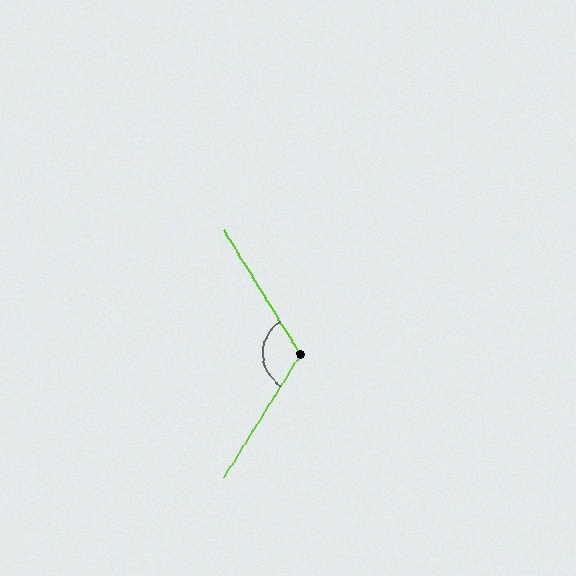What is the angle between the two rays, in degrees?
Approximately 116 degrees.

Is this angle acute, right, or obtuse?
It is obtuse.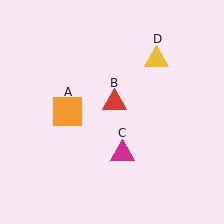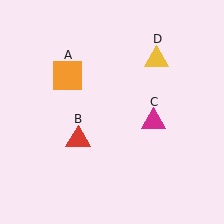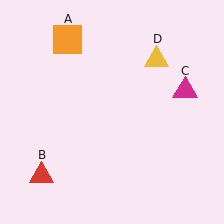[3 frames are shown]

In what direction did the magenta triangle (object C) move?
The magenta triangle (object C) moved up and to the right.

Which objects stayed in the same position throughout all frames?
Yellow triangle (object D) remained stationary.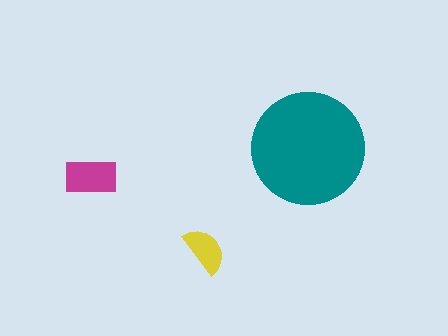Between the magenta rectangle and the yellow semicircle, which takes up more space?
The magenta rectangle.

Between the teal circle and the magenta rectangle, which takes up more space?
The teal circle.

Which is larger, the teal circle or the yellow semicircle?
The teal circle.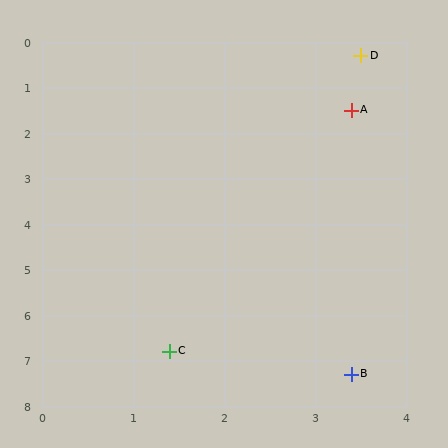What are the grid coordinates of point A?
Point A is at approximately (3.4, 1.5).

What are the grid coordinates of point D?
Point D is at approximately (3.5, 0.3).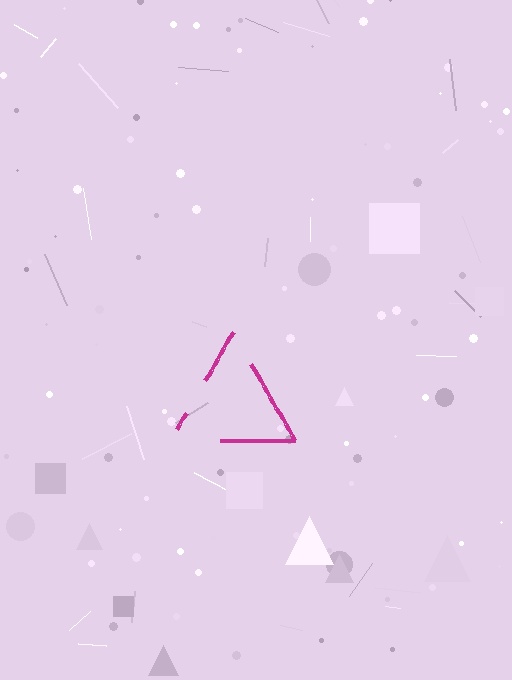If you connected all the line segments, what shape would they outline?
They would outline a triangle.